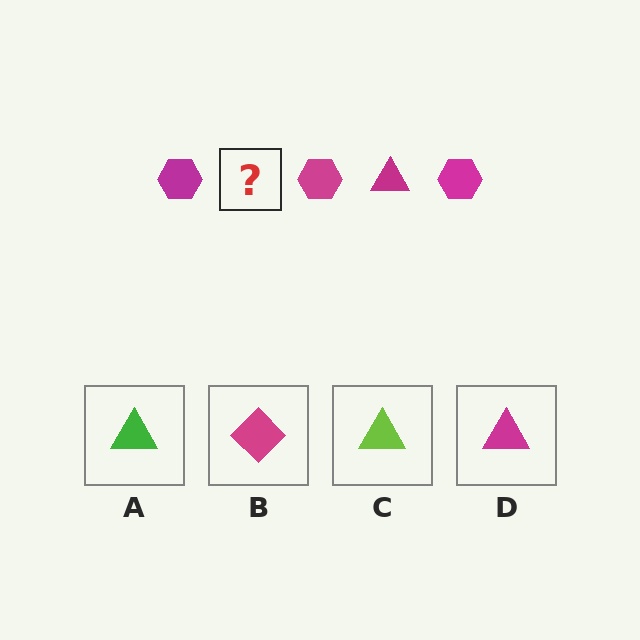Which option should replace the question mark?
Option D.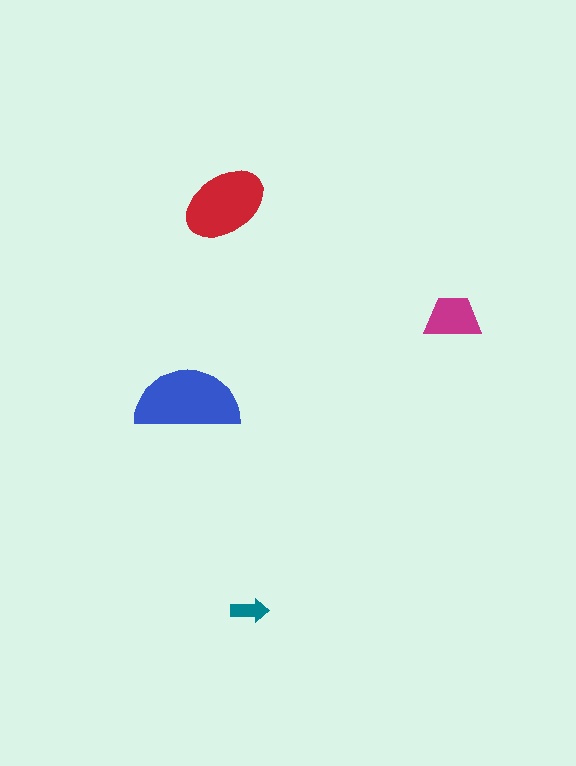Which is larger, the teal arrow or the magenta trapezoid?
The magenta trapezoid.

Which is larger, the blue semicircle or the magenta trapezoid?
The blue semicircle.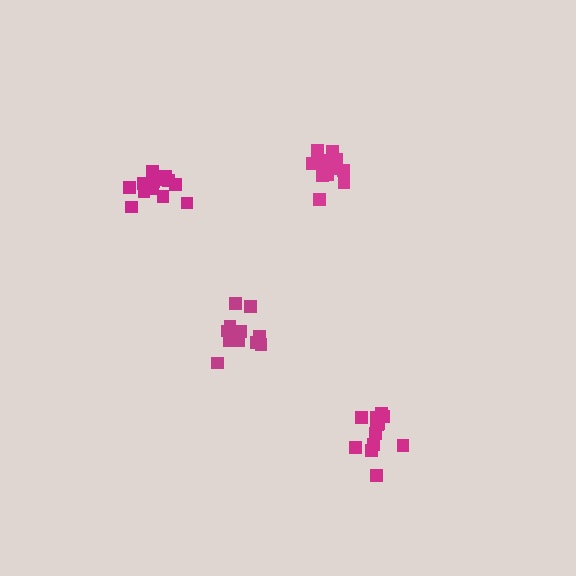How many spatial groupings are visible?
There are 4 spatial groupings.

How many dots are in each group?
Group 1: 12 dots, Group 2: 13 dots, Group 3: 15 dots, Group 4: 14 dots (54 total).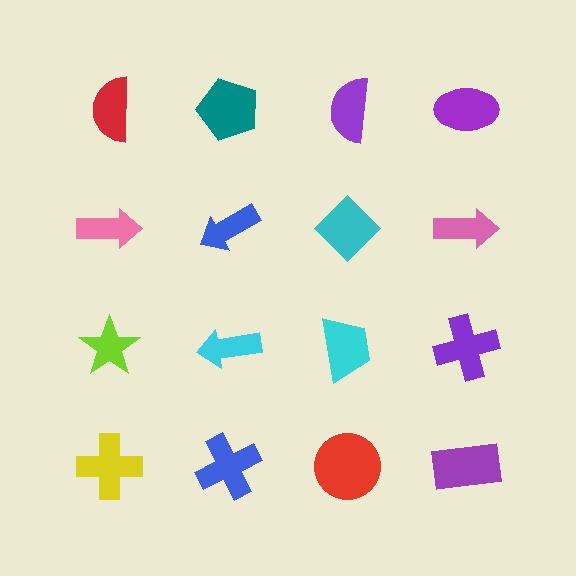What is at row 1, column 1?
A red semicircle.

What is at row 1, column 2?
A teal pentagon.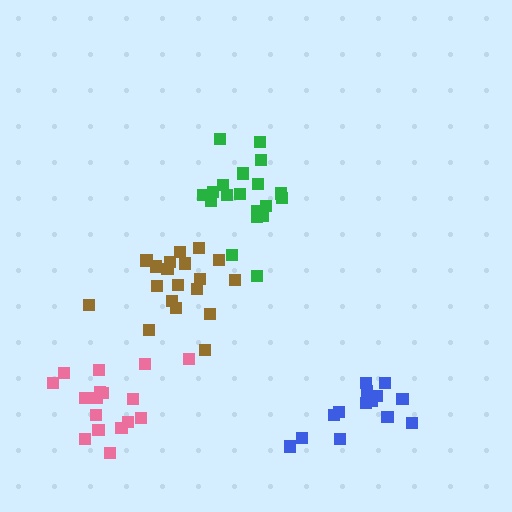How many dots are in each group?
Group 1: 16 dots, Group 2: 19 dots, Group 3: 17 dots, Group 4: 19 dots (71 total).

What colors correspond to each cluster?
The clusters are colored: blue, green, pink, brown.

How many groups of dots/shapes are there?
There are 4 groups.